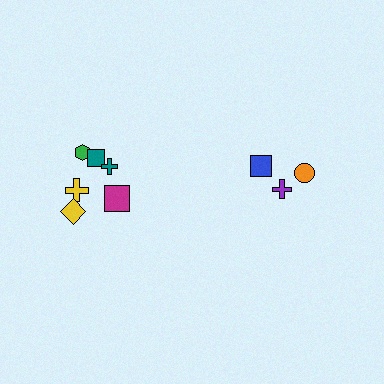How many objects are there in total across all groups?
There are 9 objects.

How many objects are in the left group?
There are 6 objects.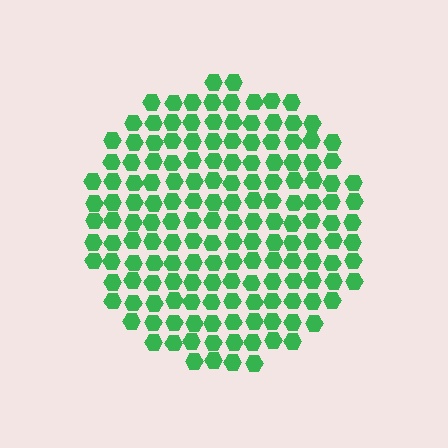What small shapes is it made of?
It is made of small hexagons.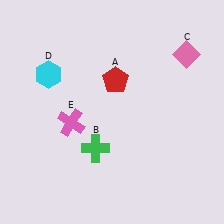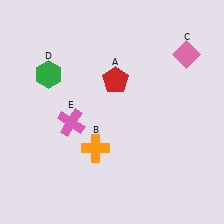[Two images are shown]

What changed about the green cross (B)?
In Image 1, B is green. In Image 2, it changed to orange.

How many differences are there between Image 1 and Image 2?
There are 2 differences between the two images.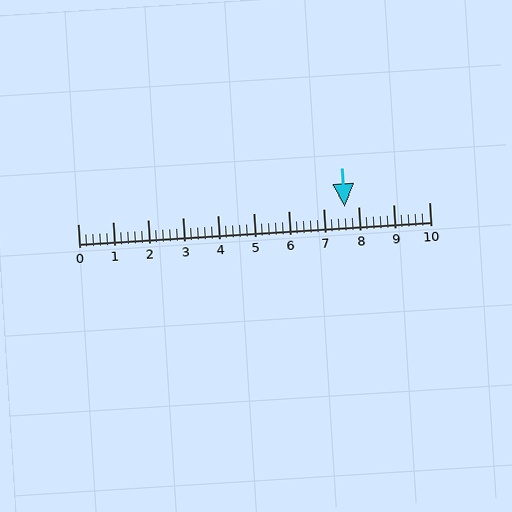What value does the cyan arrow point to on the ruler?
The cyan arrow points to approximately 7.6.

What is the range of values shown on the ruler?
The ruler shows values from 0 to 10.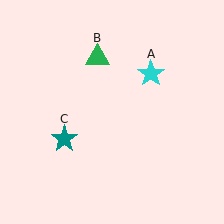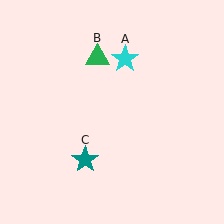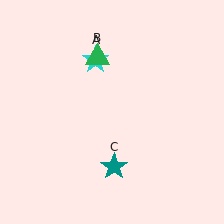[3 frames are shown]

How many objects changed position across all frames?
2 objects changed position: cyan star (object A), teal star (object C).